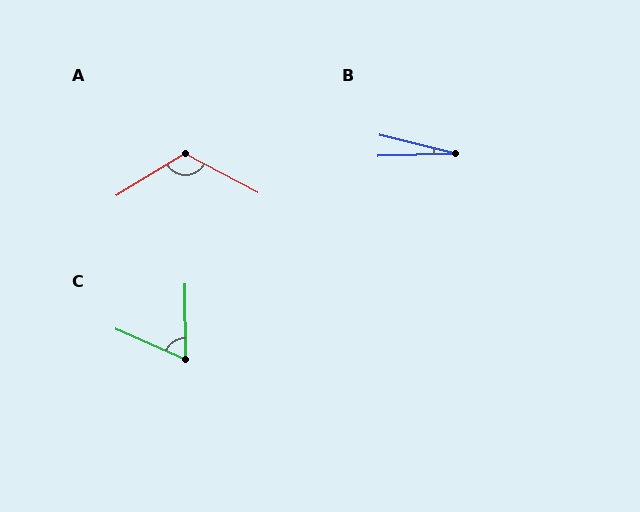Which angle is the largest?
A, at approximately 121 degrees.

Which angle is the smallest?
B, at approximately 16 degrees.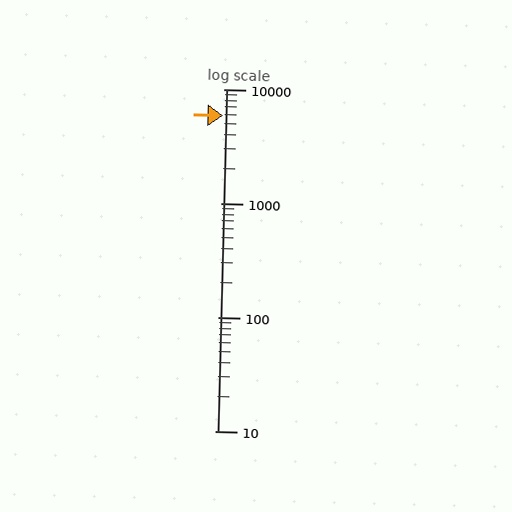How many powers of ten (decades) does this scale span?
The scale spans 3 decades, from 10 to 10000.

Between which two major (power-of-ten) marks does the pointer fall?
The pointer is between 1000 and 10000.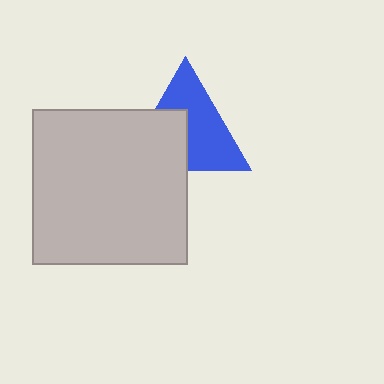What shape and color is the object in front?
The object in front is a light gray square.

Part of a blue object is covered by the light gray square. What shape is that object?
It is a triangle.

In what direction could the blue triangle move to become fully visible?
The blue triangle could move toward the upper-right. That would shift it out from behind the light gray square entirely.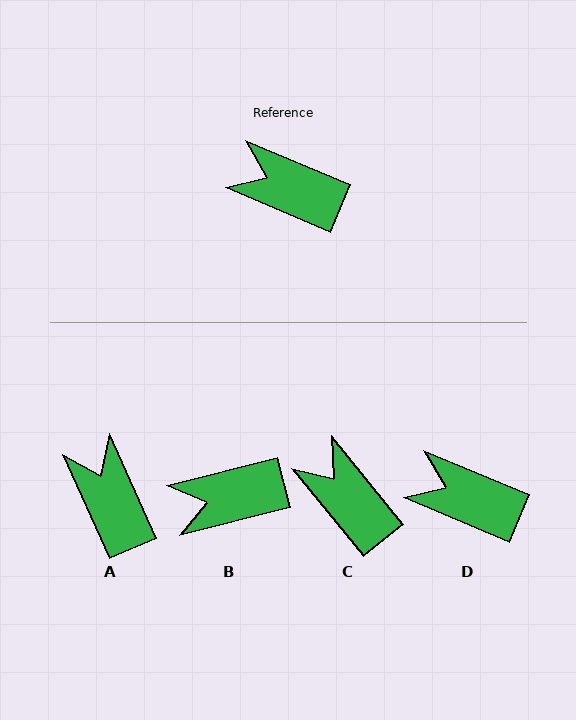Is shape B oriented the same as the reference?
No, it is off by about 37 degrees.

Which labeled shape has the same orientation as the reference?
D.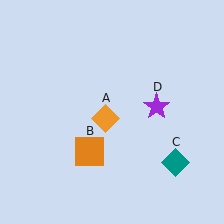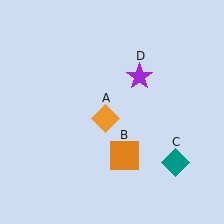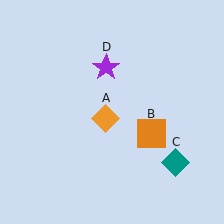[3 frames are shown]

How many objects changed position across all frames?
2 objects changed position: orange square (object B), purple star (object D).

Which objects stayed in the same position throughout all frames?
Orange diamond (object A) and teal diamond (object C) remained stationary.